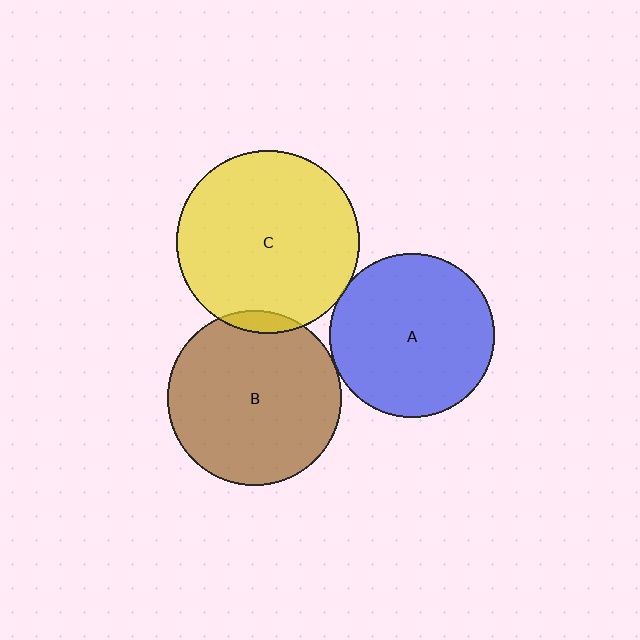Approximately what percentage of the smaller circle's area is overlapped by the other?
Approximately 5%.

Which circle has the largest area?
Circle C (yellow).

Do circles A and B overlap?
Yes.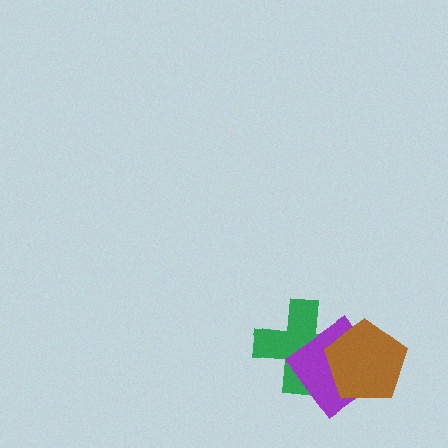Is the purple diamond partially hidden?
Yes, it is partially covered by another shape.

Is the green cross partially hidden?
Yes, it is partially covered by another shape.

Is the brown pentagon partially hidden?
No, no other shape covers it.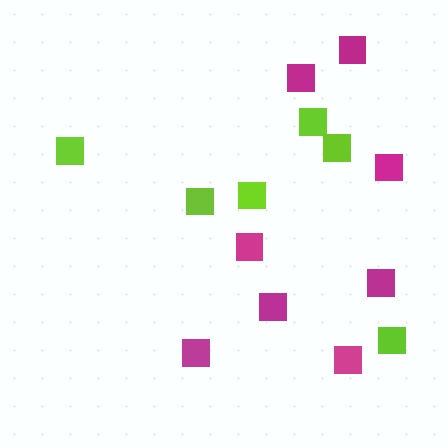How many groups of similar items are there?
There are 2 groups: one group of magenta squares (8) and one group of lime squares (6).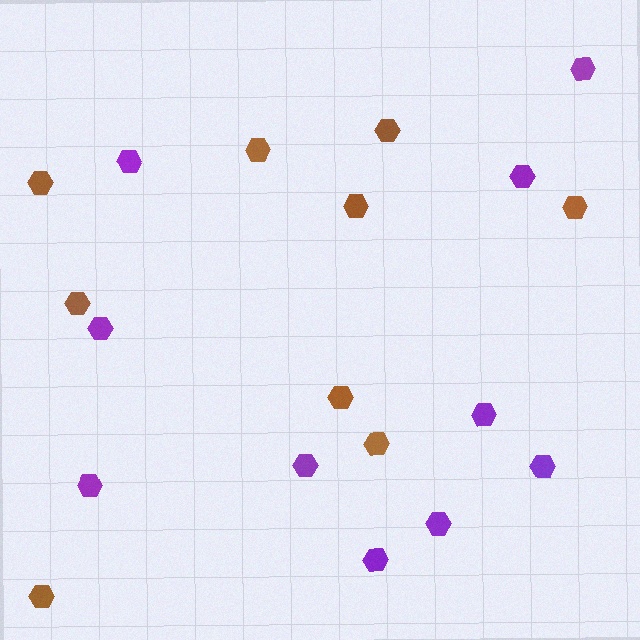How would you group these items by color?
There are 2 groups: one group of brown hexagons (9) and one group of purple hexagons (10).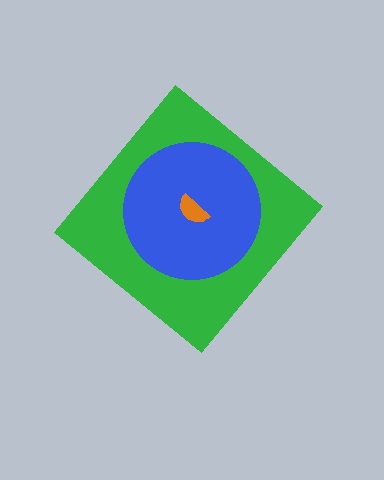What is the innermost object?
The orange semicircle.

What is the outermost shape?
The green diamond.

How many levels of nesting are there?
3.